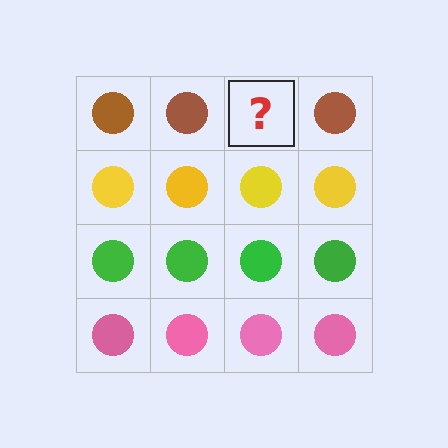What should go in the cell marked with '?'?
The missing cell should contain a brown circle.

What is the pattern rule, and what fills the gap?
The rule is that each row has a consistent color. The gap should be filled with a brown circle.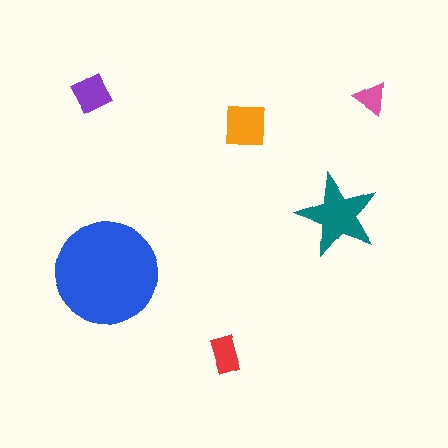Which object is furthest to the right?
The pink triangle is rightmost.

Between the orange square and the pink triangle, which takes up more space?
The orange square.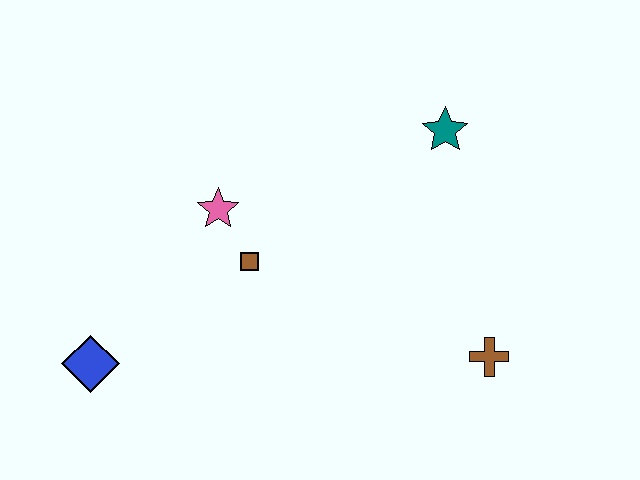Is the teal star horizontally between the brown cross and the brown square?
Yes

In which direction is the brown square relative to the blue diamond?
The brown square is to the right of the blue diamond.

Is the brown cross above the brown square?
No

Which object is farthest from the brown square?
The brown cross is farthest from the brown square.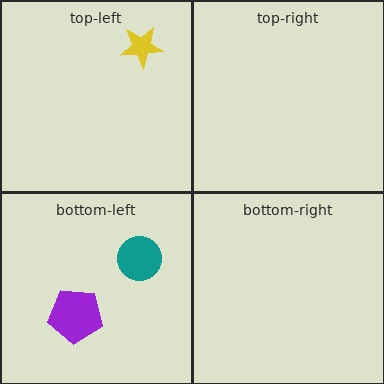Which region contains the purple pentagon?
The bottom-left region.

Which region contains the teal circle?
The bottom-left region.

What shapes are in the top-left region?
The yellow star.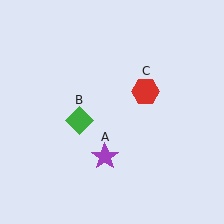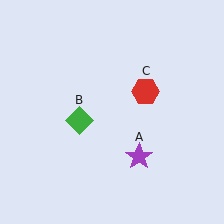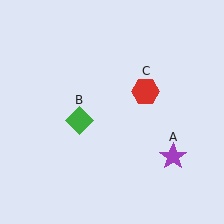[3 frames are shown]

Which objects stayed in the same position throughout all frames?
Green diamond (object B) and red hexagon (object C) remained stationary.